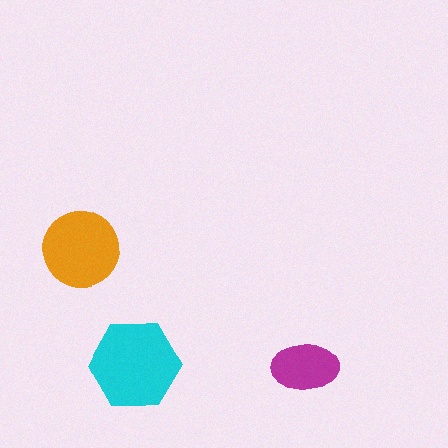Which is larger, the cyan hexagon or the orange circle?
The cyan hexagon.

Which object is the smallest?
The magenta ellipse.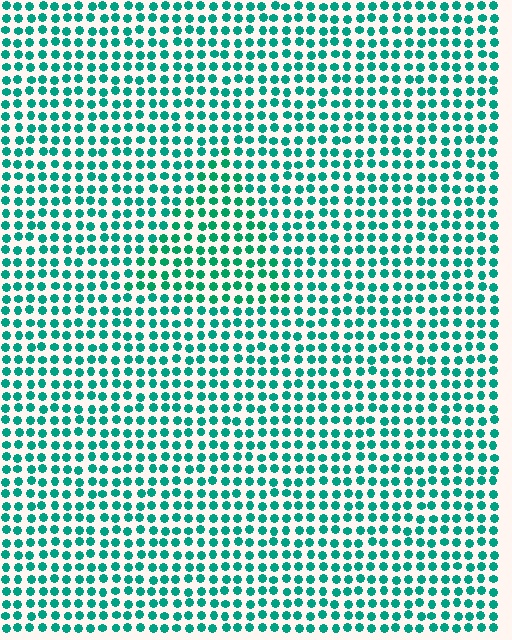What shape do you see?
I see a triangle.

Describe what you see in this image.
The image is filled with small teal elements in a uniform arrangement. A triangle-shaped region is visible where the elements are tinted to a slightly different hue, forming a subtle color boundary.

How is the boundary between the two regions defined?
The boundary is defined purely by a slight shift in hue (about 14 degrees). Spacing, size, and orientation are identical on both sides.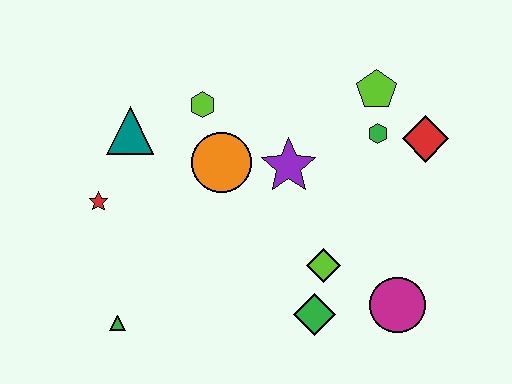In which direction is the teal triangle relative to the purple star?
The teal triangle is to the left of the purple star.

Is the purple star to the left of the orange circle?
No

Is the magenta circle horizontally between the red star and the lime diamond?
No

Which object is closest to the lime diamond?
The green diamond is closest to the lime diamond.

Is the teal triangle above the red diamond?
Yes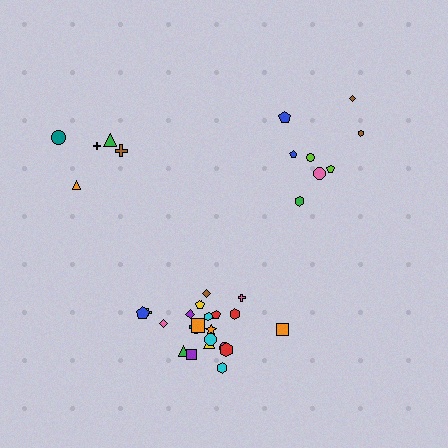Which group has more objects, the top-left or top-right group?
The top-right group.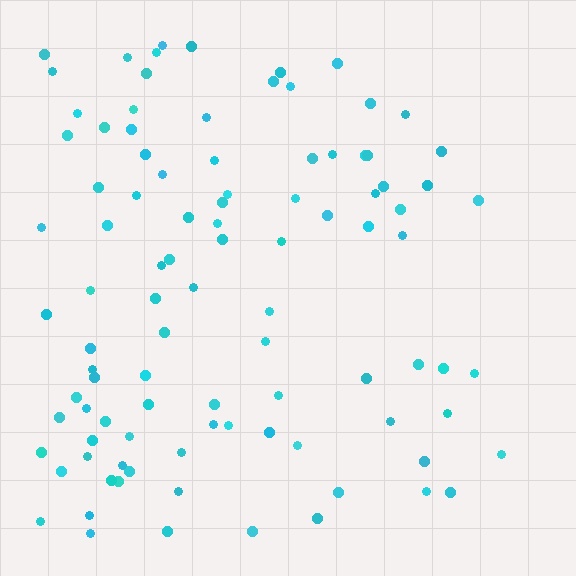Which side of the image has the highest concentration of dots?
The left.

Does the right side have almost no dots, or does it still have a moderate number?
Still a moderate number, just noticeably fewer than the left.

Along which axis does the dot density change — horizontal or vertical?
Horizontal.